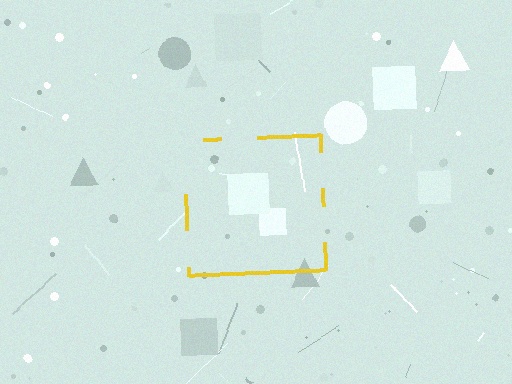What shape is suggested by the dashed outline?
The dashed outline suggests a square.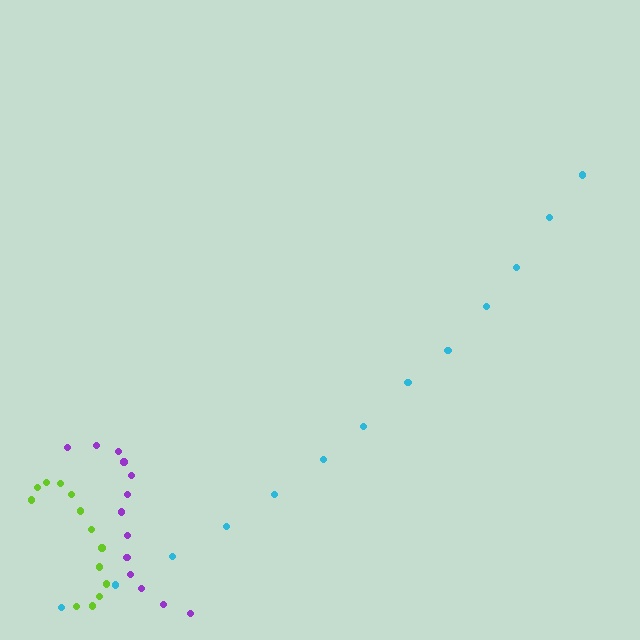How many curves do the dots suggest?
There are 3 distinct paths.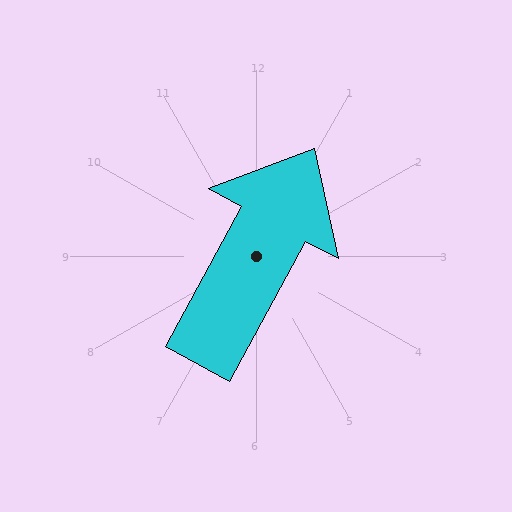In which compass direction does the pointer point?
Northeast.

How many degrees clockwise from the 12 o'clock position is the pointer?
Approximately 29 degrees.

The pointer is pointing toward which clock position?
Roughly 1 o'clock.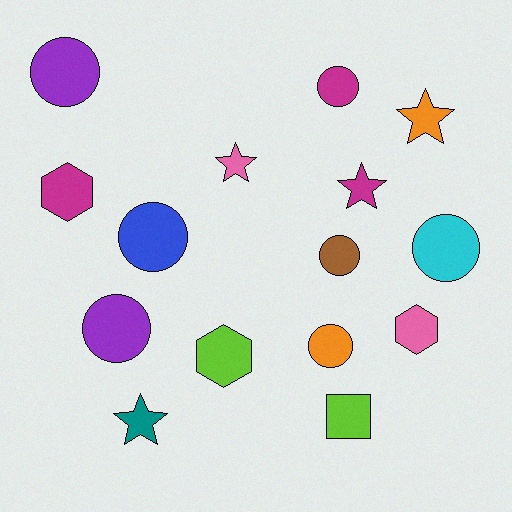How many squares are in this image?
There is 1 square.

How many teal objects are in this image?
There is 1 teal object.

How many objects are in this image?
There are 15 objects.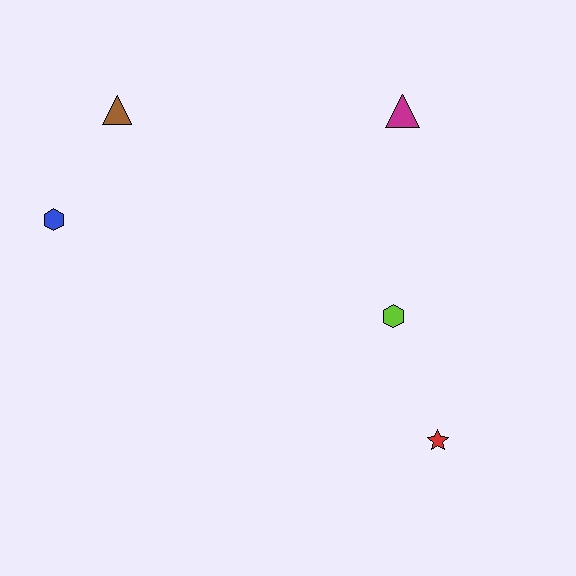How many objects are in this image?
There are 5 objects.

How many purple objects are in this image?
There are no purple objects.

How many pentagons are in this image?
There are no pentagons.